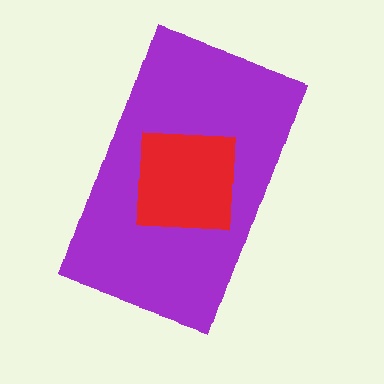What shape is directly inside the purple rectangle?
The red square.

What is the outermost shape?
The purple rectangle.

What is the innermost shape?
The red square.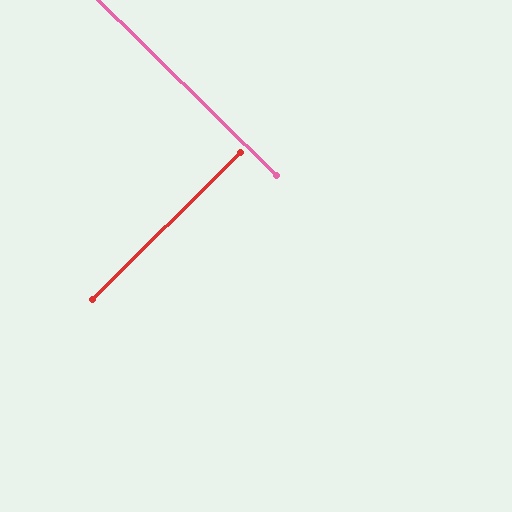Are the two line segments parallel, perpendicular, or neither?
Perpendicular — they meet at approximately 90°.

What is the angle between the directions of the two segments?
Approximately 90 degrees.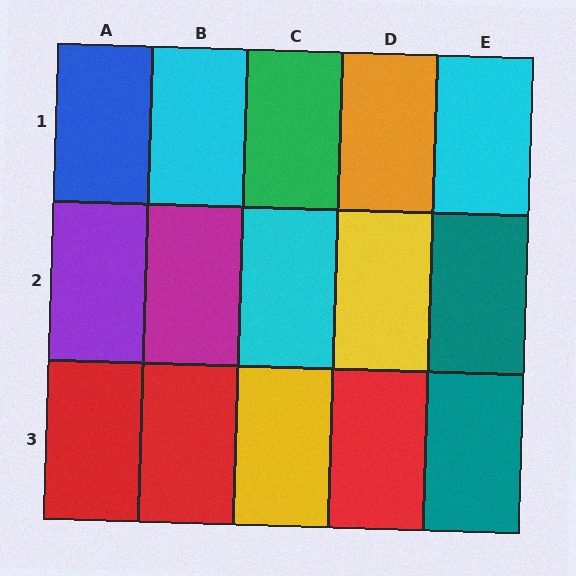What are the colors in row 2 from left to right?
Purple, magenta, cyan, yellow, teal.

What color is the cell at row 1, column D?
Orange.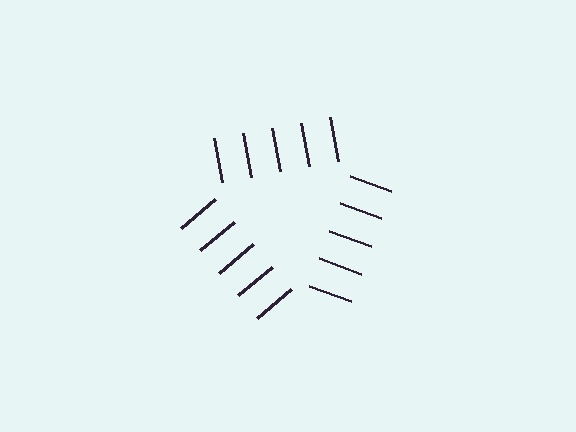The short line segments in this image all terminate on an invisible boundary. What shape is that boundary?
An illusory triangle — the line segments terminate on its edges but no continuous stroke is drawn.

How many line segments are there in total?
15 — 5 along each of the 3 edges.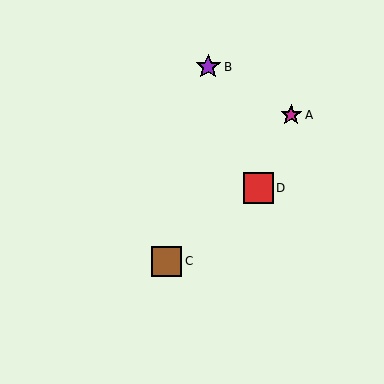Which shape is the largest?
The brown square (labeled C) is the largest.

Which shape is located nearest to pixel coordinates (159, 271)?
The brown square (labeled C) at (167, 261) is nearest to that location.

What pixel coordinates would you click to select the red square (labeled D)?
Click at (258, 188) to select the red square D.